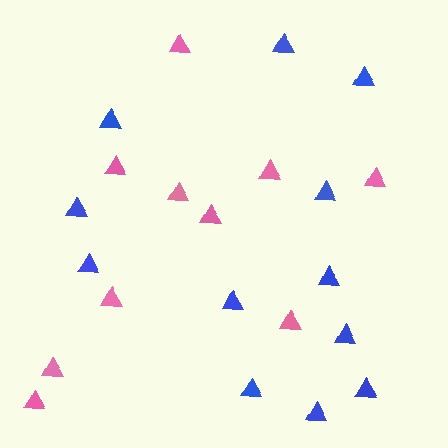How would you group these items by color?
There are 2 groups: one group of pink triangles (10) and one group of blue triangles (12).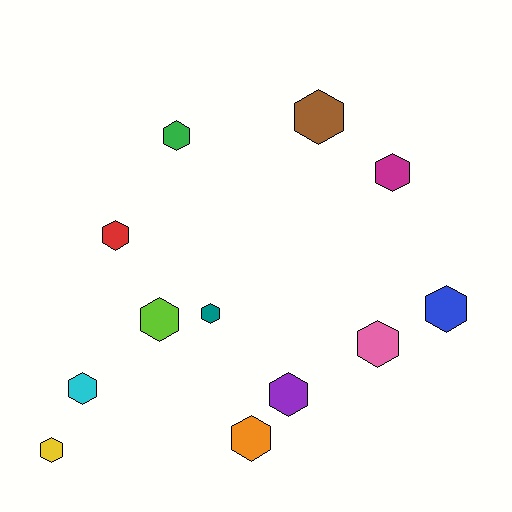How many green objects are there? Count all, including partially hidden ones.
There is 1 green object.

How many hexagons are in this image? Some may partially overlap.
There are 12 hexagons.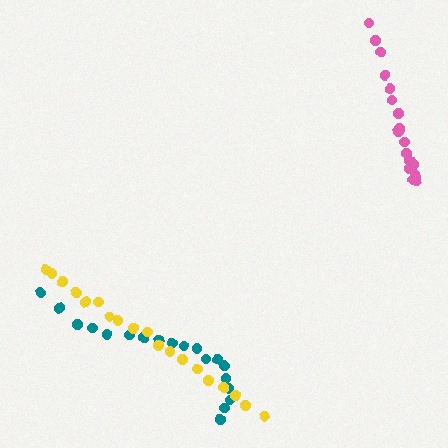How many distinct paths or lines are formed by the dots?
There are 3 distinct paths.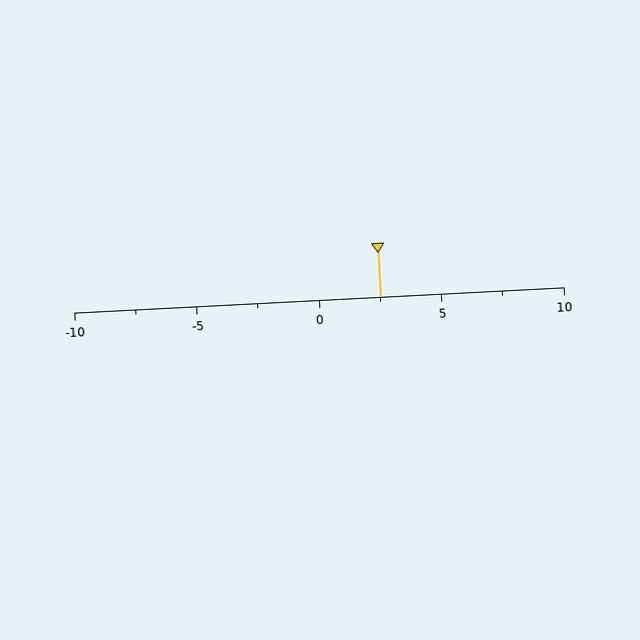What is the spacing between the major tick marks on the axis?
The major ticks are spaced 5 apart.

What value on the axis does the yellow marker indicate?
The marker indicates approximately 2.5.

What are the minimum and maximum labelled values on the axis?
The axis runs from -10 to 10.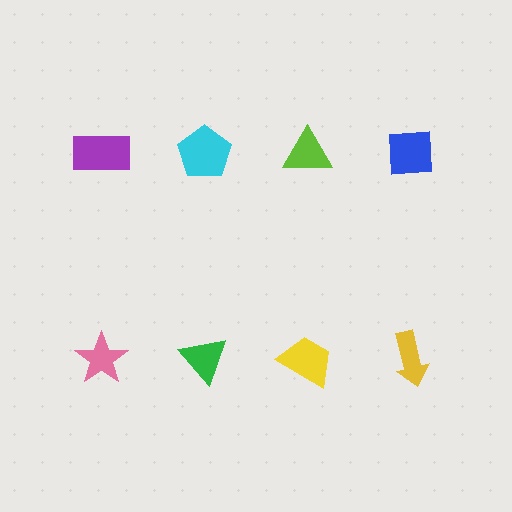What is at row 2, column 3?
A yellow trapezoid.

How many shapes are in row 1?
4 shapes.